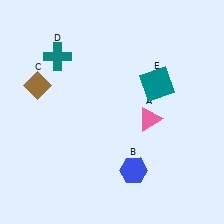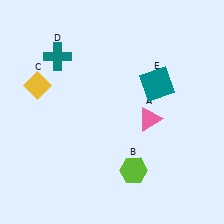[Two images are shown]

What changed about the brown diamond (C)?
In Image 1, C is brown. In Image 2, it changed to yellow.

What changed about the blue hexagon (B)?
In Image 1, B is blue. In Image 2, it changed to lime.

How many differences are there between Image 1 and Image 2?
There are 2 differences between the two images.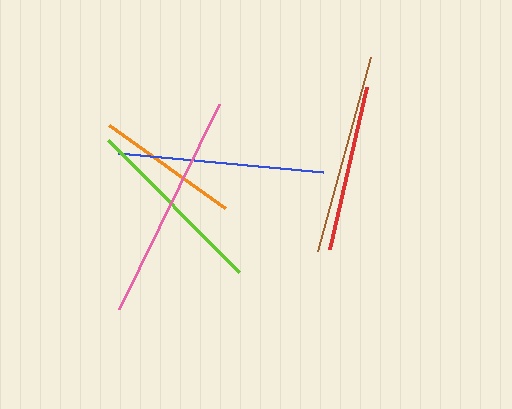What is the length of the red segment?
The red segment is approximately 166 pixels long.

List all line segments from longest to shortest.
From longest to shortest: pink, blue, brown, lime, red, orange.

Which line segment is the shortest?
The orange line is the shortest at approximately 143 pixels.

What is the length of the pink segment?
The pink segment is approximately 228 pixels long.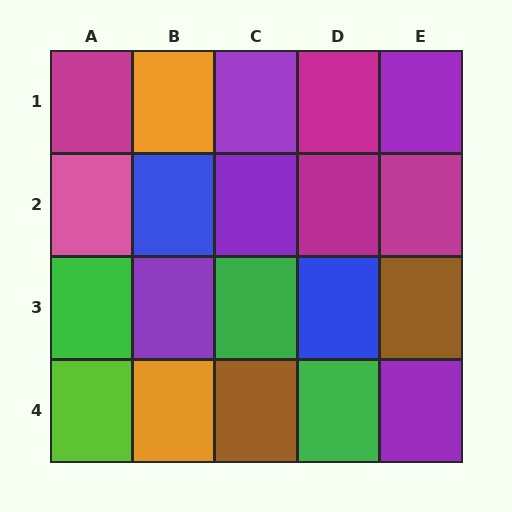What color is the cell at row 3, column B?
Purple.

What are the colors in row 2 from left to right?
Pink, blue, purple, magenta, magenta.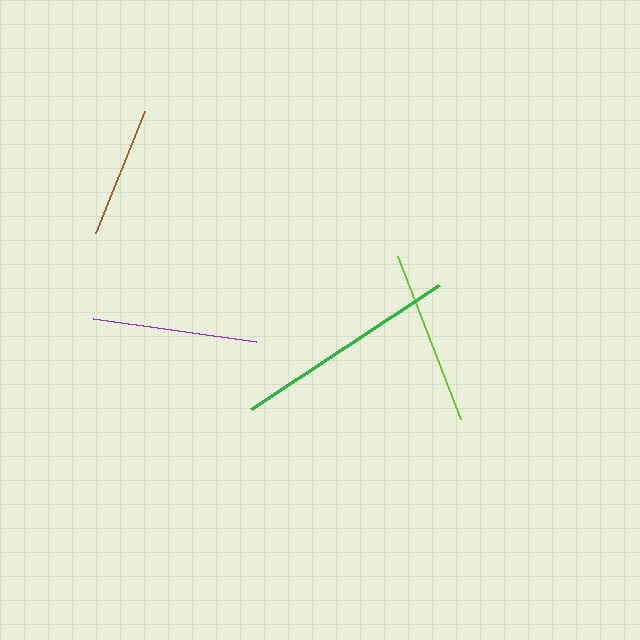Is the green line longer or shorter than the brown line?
The green line is longer than the brown line.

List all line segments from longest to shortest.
From longest to shortest: green, lime, purple, brown.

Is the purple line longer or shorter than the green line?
The green line is longer than the purple line.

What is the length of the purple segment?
The purple segment is approximately 165 pixels long.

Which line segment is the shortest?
The brown line is the shortest at approximately 131 pixels.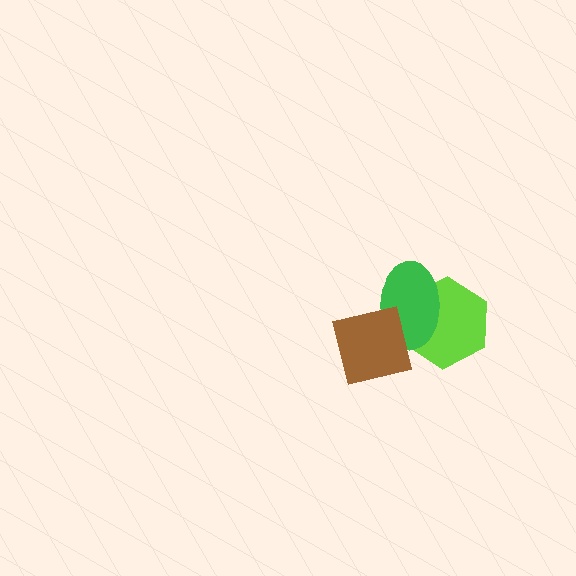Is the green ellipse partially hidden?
Yes, it is partially covered by another shape.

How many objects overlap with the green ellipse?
2 objects overlap with the green ellipse.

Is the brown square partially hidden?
No, no other shape covers it.